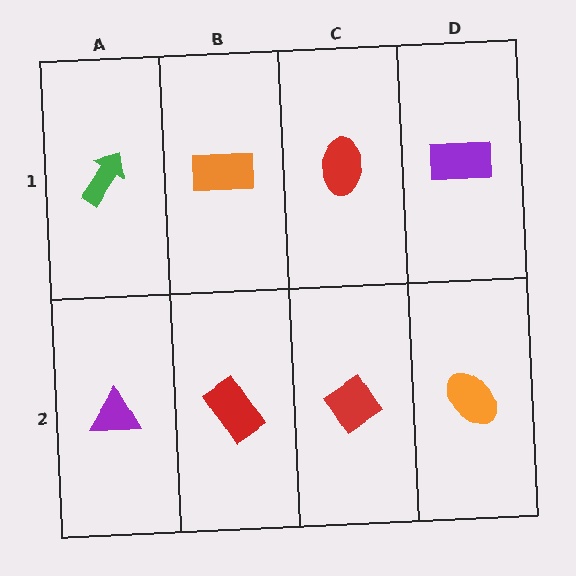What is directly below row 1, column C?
A red diamond.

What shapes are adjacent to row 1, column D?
An orange ellipse (row 2, column D), a red ellipse (row 1, column C).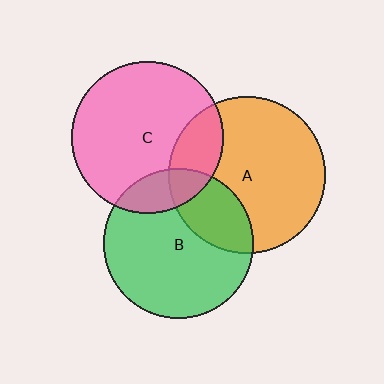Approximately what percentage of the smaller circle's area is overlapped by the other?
Approximately 20%.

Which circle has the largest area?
Circle A (orange).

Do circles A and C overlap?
Yes.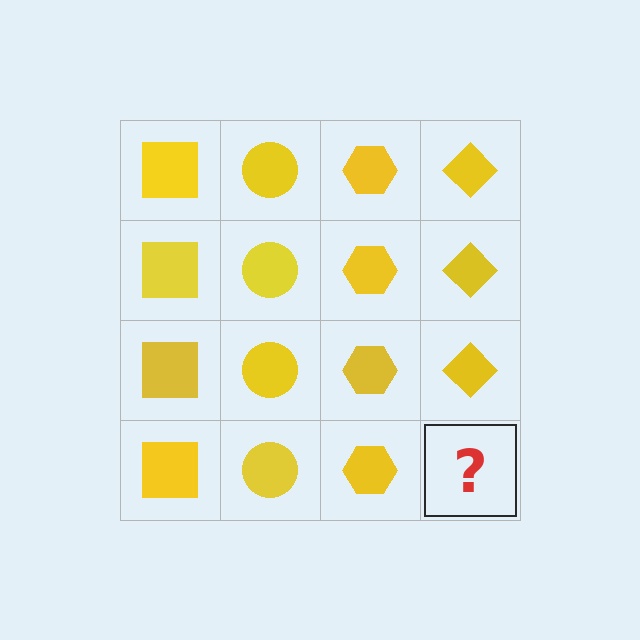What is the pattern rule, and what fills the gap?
The rule is that each column has a consistent shape. The gap should be filled with a yellow diamond.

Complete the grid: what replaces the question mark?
The question mark should be replaced with a yellow diamond.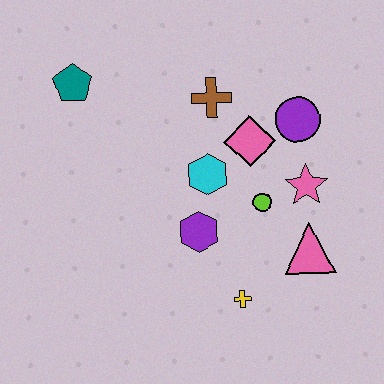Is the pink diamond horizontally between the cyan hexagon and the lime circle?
Yes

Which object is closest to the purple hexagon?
The cyan hexagon is closest to the purple hexagon.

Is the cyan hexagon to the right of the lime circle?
No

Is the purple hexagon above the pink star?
No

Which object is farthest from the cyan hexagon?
The teal pentagon is farthest from the cyan hexagon.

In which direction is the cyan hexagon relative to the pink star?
The cyan hexagon is to the left of the pink star.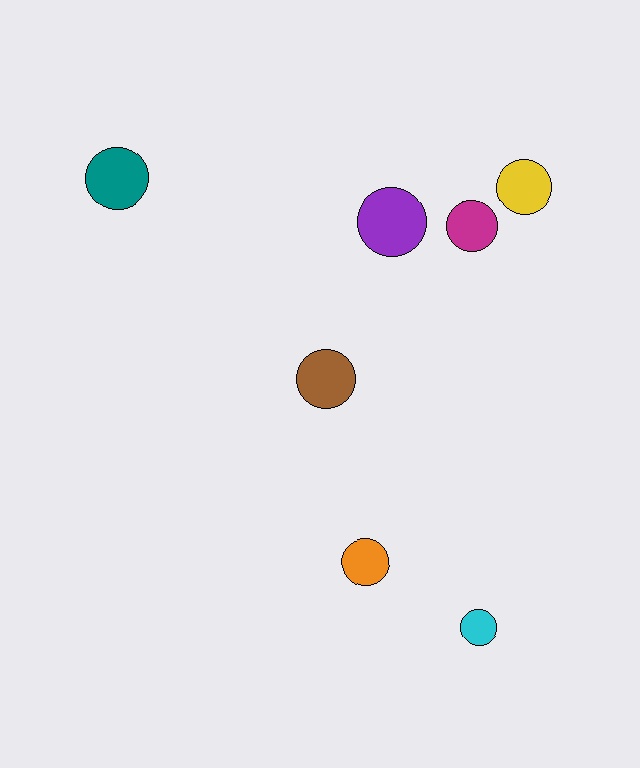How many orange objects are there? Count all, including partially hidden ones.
There is 1 orange object.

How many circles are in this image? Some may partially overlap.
There are 7 circles.